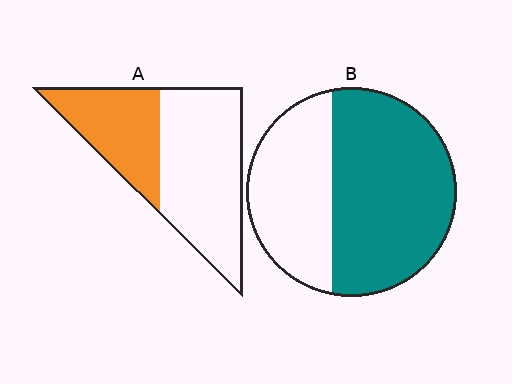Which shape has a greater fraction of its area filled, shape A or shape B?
Shape B.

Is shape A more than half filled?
No.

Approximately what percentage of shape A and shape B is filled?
A is approximately 35% and B is approximately 60%.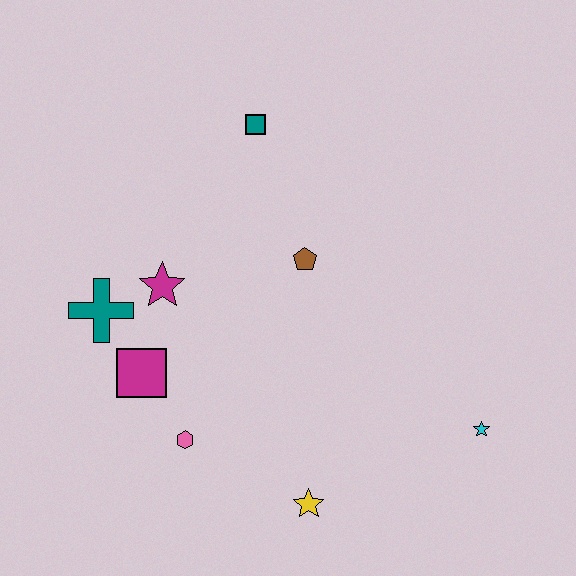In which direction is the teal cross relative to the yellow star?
The teal cross is to the left of the yellow star.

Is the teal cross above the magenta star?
No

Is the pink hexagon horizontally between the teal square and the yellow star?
No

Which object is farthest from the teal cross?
The cyan star is farthest from the teal cross.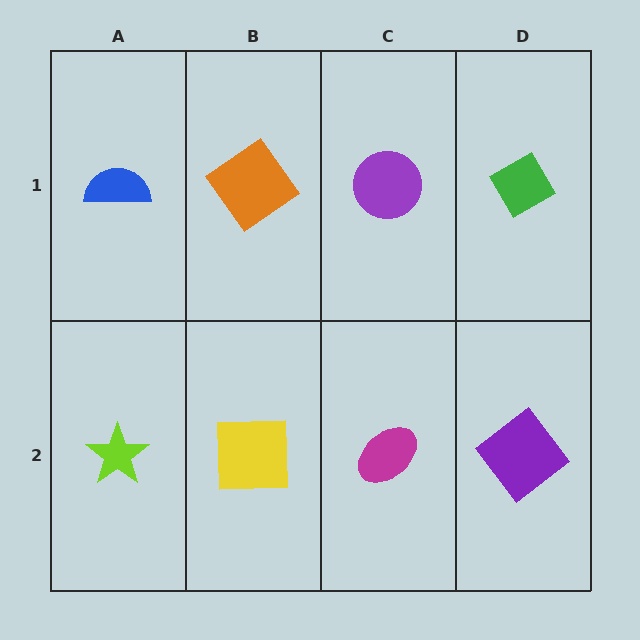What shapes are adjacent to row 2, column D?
A green diamond (row 1, column D), a magenta ellipse (row 2, column C).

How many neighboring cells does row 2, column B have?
3.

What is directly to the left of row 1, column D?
A purple circle.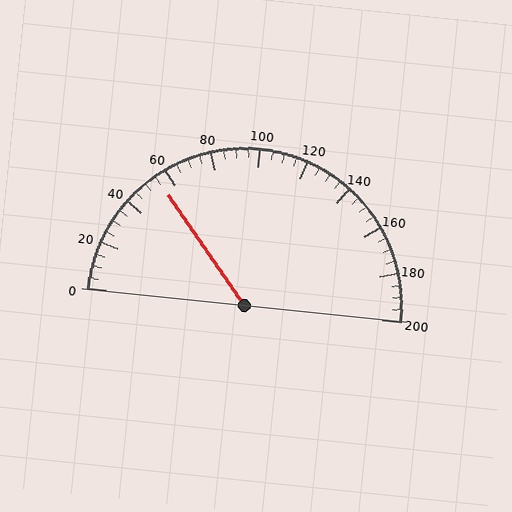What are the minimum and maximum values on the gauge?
The gauge ranges from 0 to 200.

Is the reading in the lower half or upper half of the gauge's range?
The reading is in the lower half of the range (0 to 200).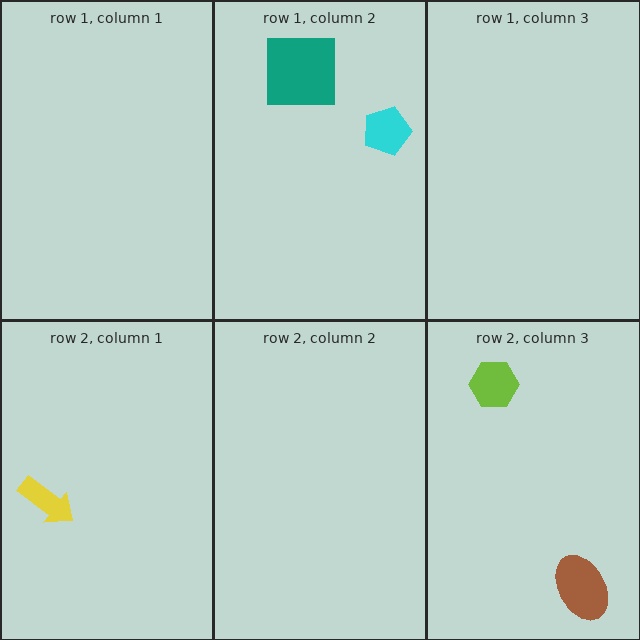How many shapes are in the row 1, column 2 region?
2.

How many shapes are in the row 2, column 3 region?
2.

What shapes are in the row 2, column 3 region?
The lime hexagon, the brown ellipse.